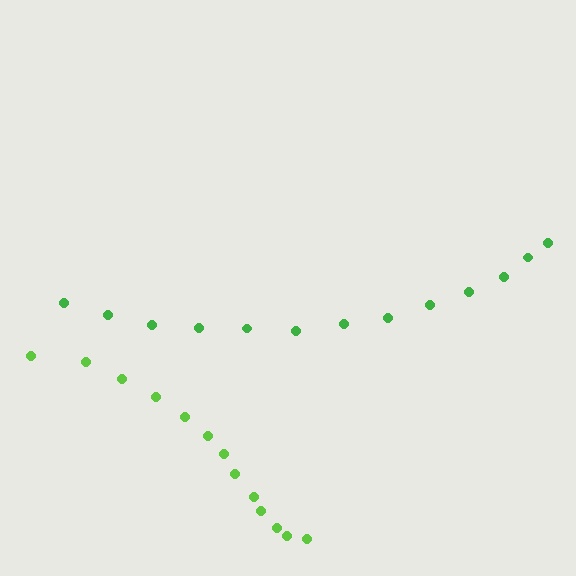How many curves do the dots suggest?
There are 2 distinct paths.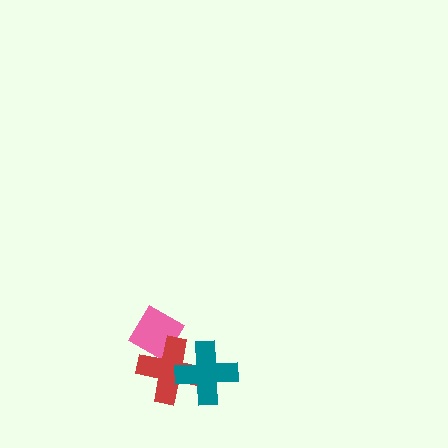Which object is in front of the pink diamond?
The red cross is in front of the pink diamond.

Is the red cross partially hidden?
Yes, it is partially covered by another shape.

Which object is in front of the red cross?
The teal cross is in front of the red cross.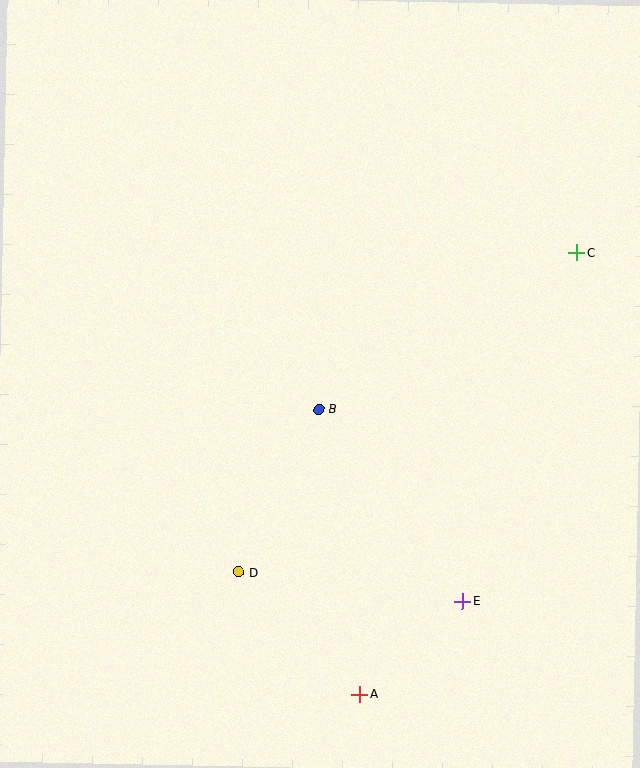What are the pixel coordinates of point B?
Point B is at (319, 409).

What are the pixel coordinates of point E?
Point E is at (462, 601).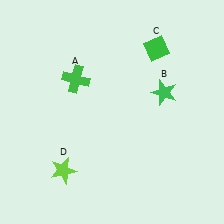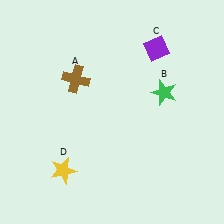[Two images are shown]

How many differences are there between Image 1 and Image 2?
There are 3 differences between the two images.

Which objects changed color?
A changed from green to brown. C changed from green to purple. D changed from lime to yellow.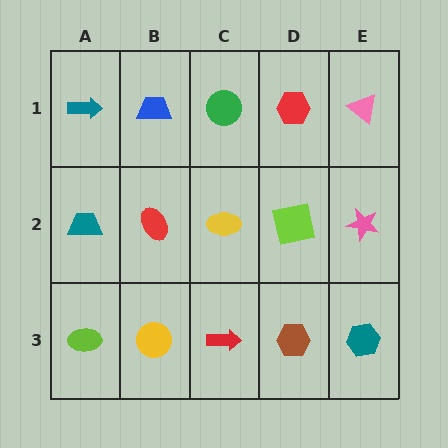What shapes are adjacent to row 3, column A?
A teal trapezoid (row 2, column A), a yellow circle (row 3, column B).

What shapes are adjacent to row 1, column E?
A pink star (row 2, column E), a red hexagon (row 1, column D).